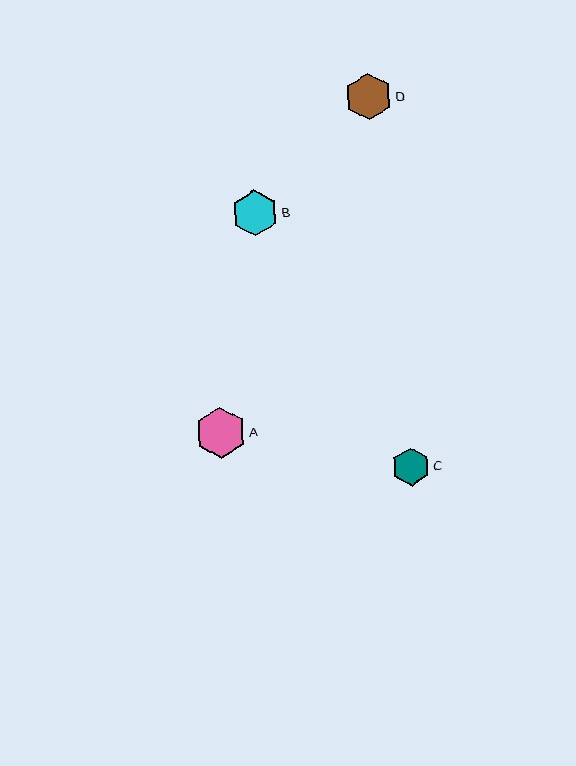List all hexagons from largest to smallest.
From largest to smallest: A, D, B, C.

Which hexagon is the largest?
Hexagon A is the largest with a size of approximately 51 pixels.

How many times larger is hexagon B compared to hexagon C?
Hexagon B is approximately 1.2 times the size of hexagon C.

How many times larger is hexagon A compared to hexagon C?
Hexagon A is approximately 1.3 times the size of hexagon C.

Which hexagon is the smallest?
Hexagon C is the smallest with a size of approximately 38 pixels.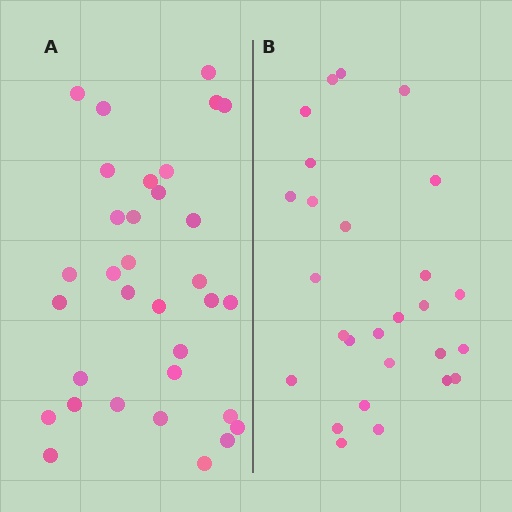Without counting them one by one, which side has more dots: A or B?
Region A (the left region) has more dots.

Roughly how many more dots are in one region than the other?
Region A has about 6 more dots than region B.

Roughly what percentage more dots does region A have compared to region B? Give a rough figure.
About 20% more.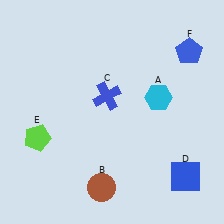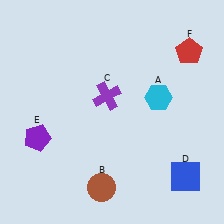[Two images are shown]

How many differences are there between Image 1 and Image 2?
There are 3 differences between the two images.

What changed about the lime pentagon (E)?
In Image 1, E is lime. In Image 2, it changed to purple.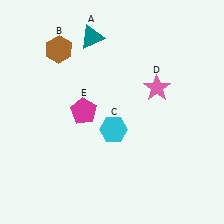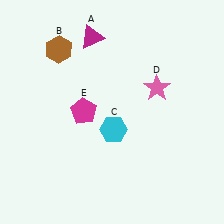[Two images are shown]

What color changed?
The triangle (A) changed from teal in Image 1 to magenta in Image 2.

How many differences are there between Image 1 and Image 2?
There is 1 difference between the two images.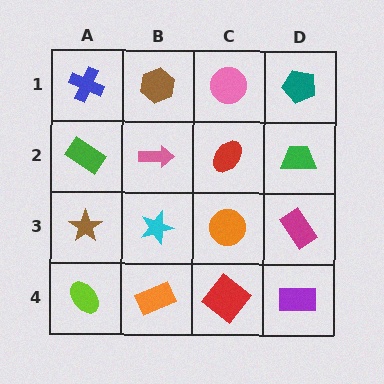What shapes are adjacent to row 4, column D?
A magenta rectangle (row 3, column D), a red diamond (row 4, column C).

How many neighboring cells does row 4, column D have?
2.